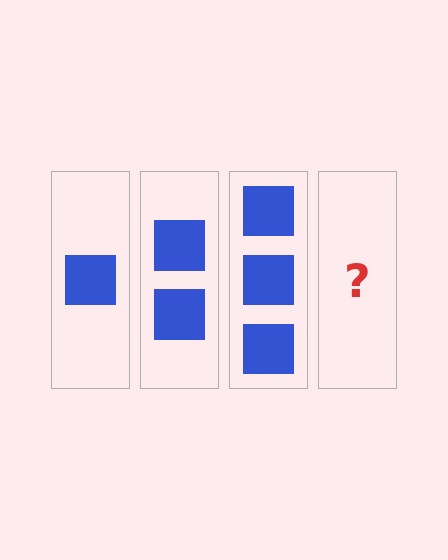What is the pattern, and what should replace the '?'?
The pattern is that each step adds one more square. The '?' should be 4 squares.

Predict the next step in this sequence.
The next step is 4 squares.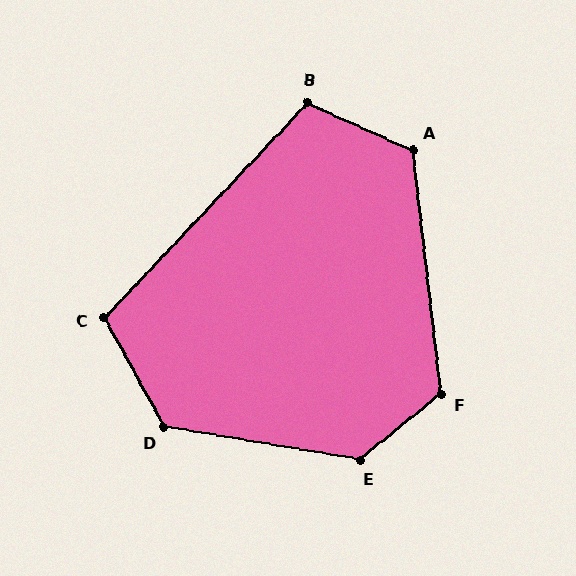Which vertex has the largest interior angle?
E, at approximately 131 degrees.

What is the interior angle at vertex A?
Approximately 121 degrees (obtuse).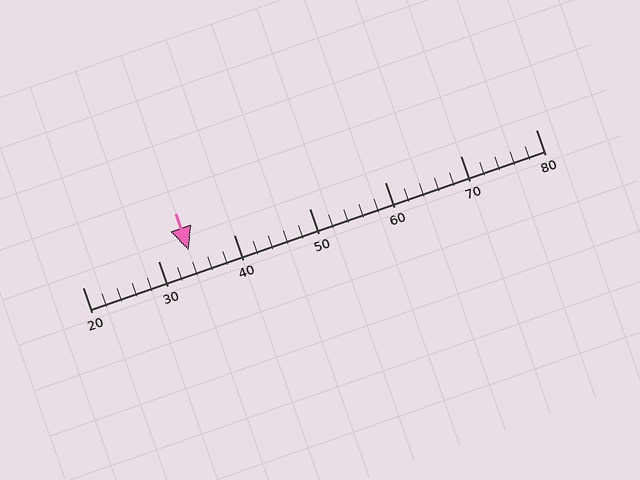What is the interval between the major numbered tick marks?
The major tick marks are spaced 10 units apart.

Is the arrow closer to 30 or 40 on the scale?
The arrow is closer to 30.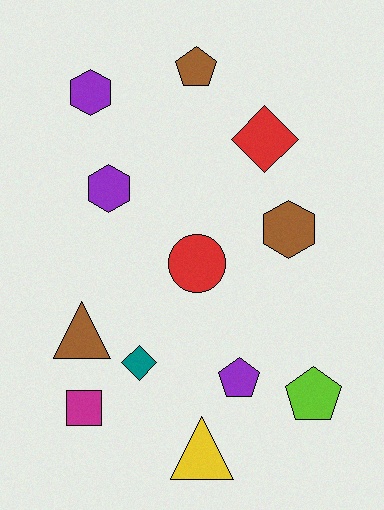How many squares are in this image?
There is 1 square.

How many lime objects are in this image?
There is 1 lime object.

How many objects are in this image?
There are 12 objects.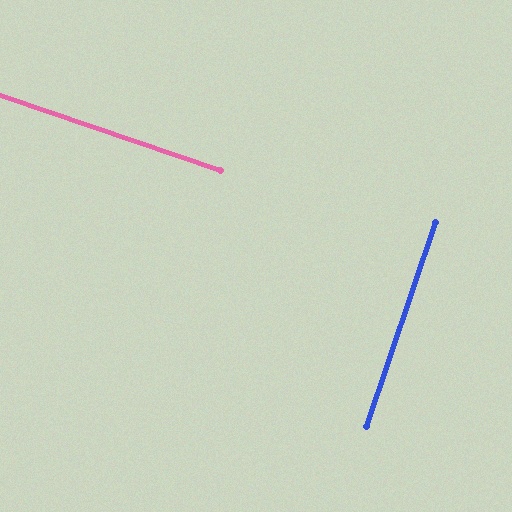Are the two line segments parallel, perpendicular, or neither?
Perpendicular — they meet at approximately 90°.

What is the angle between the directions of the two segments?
Approximately 90 degrees.